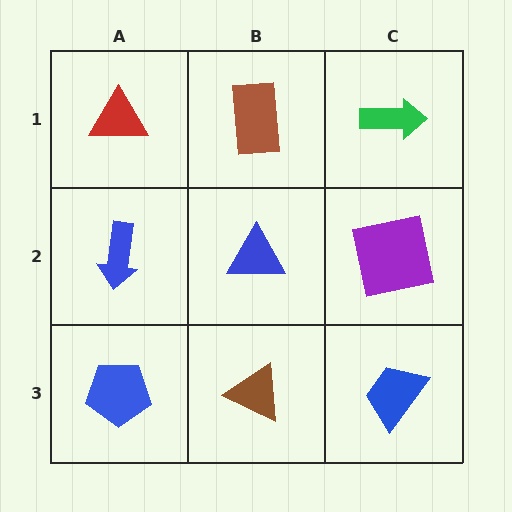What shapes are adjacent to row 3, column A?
A blue arrow (row 2, column A), a brown triangle (row 3, column B).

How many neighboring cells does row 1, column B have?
3.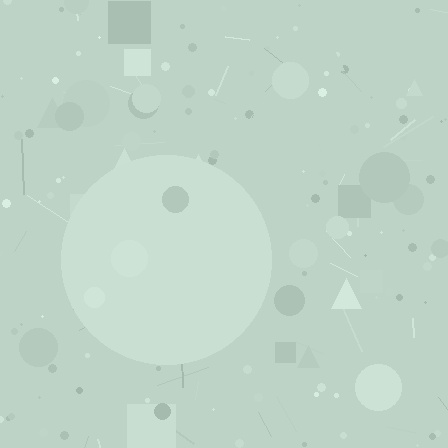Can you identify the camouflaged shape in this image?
The camouflaged shape is a circle.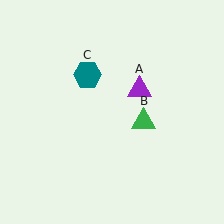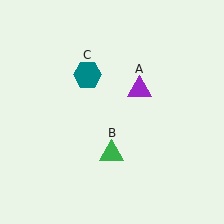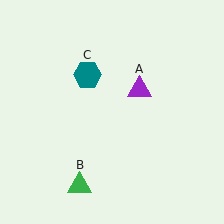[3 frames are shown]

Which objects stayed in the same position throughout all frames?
Purple triangle (object A) and teal hexagon (object C) remained stationary.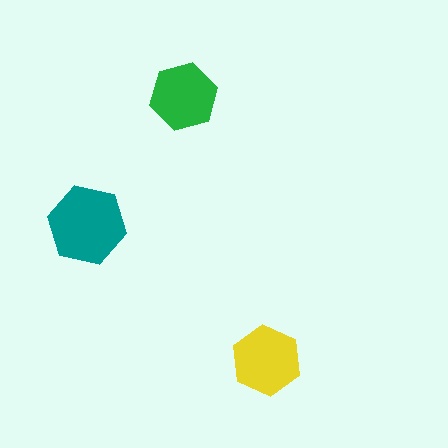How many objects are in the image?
There are 3 objects in the image.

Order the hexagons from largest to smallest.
the teal one, the yellow one, the green one.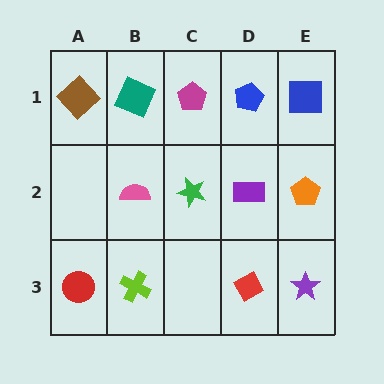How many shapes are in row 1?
5 shapes.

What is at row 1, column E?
A blue square.